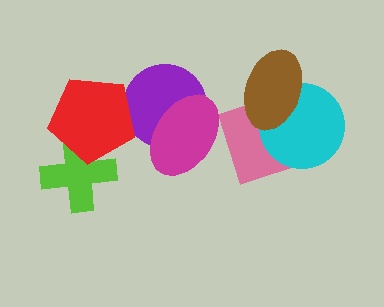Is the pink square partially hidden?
Yes, it is partially covered by another shape.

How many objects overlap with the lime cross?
1 object overlaps with the lime cross.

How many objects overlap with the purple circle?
2 objects overlap with the purple circle.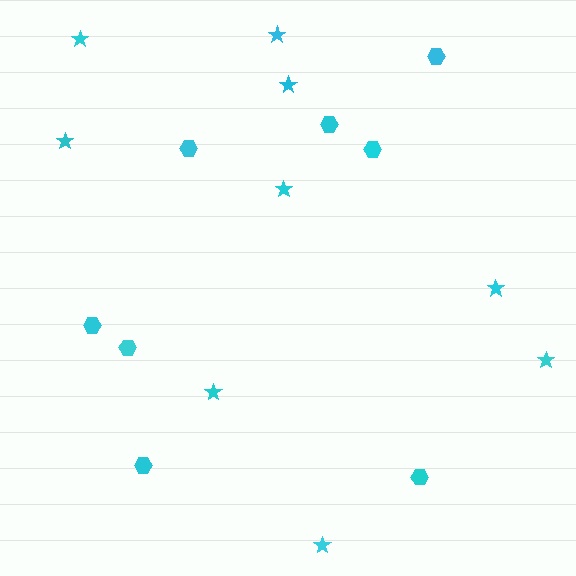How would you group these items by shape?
There are 2 groups: one group of hexagons (8) and one group of stars (9).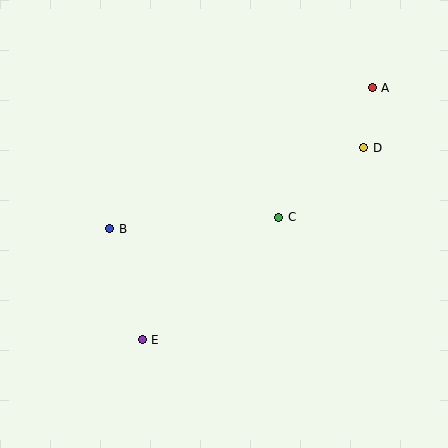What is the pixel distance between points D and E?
The distance between D and E is 293 pixels.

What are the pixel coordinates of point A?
Point A is at (372, 88).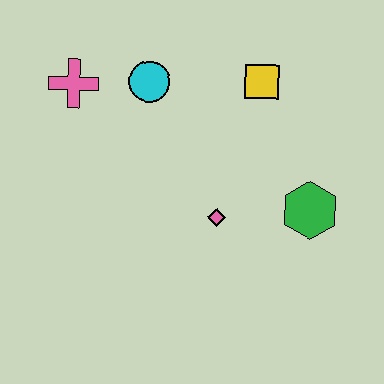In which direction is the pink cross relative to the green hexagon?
The pink cross is to the left of the green hexagon.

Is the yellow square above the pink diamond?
Yes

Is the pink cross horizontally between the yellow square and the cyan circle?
No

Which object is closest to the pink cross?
The cyan circle is closest to the pink cross.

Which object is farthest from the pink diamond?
The pink cross is farthest from the pink diamond.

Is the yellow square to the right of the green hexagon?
No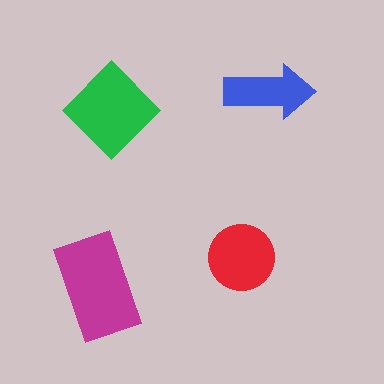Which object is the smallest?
The blue arrow.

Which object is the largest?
The magenta rectangle.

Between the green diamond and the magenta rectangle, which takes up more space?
The magenta rectangle.